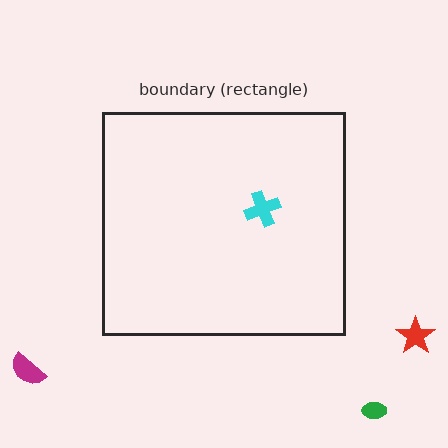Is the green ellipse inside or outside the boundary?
Outside.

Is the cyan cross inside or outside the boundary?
Inside.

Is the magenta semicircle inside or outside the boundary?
Outside.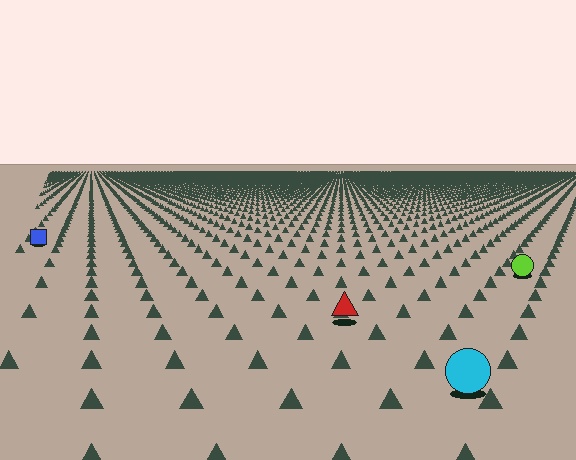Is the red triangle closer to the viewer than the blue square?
Yes. The red triangle is closer — you can tell from the texture gradient: the ground texture is coarser near it.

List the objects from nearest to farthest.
From nearest to farthest: the cyan circle, the red triangle, the lime circle, the blue square.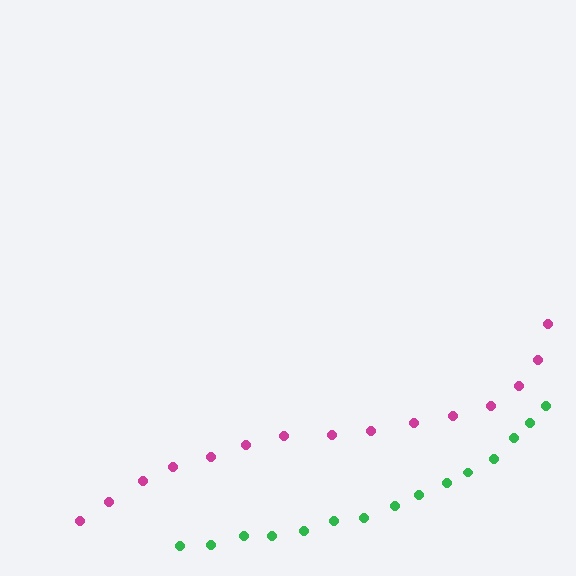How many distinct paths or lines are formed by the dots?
There are 2 distinct paths.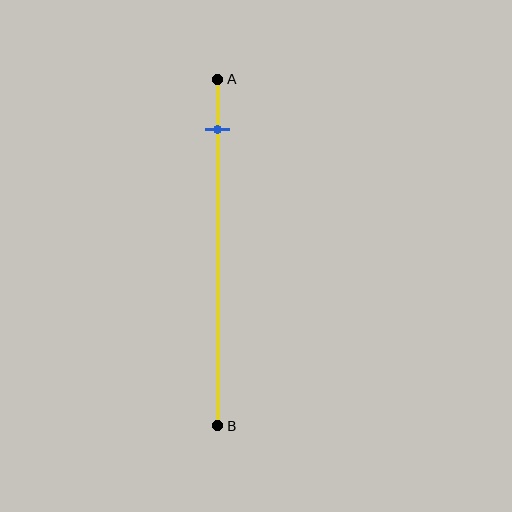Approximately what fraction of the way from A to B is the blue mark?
The blue mark is approximately 15% of the way from A to B.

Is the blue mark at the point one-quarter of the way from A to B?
No, the mark is at about 15% from A, not at the 25% one-quarter point.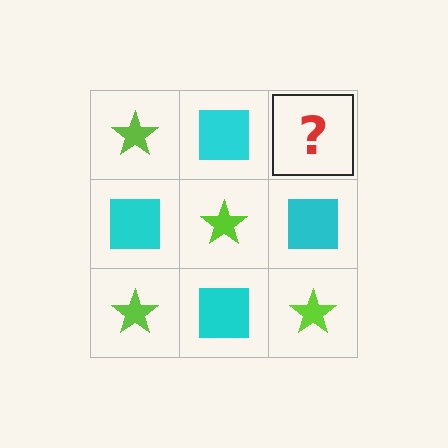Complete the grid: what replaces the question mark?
The question mark should be replaced with a lime star.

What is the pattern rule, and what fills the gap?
The rule is that it alternates lime star and cyan square in a checkerboard pattern. The gap should be filled with a lime star.